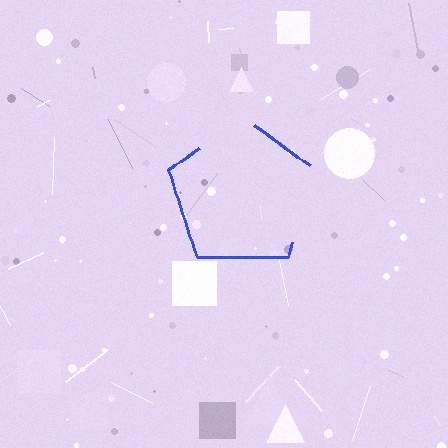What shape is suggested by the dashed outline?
The dashed outline suggests a pentagon.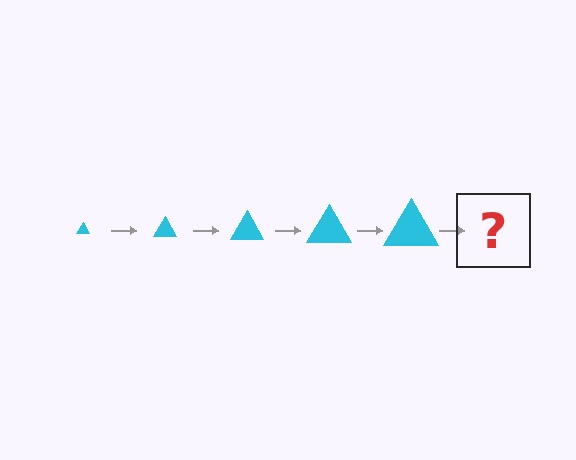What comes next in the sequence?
The next element should be a cyan triangle, larger than the previous one.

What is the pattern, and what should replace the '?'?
The pattern is that the triangle gets progressively larger each step. The '?' should be a cyan triangle, larger than the previous one.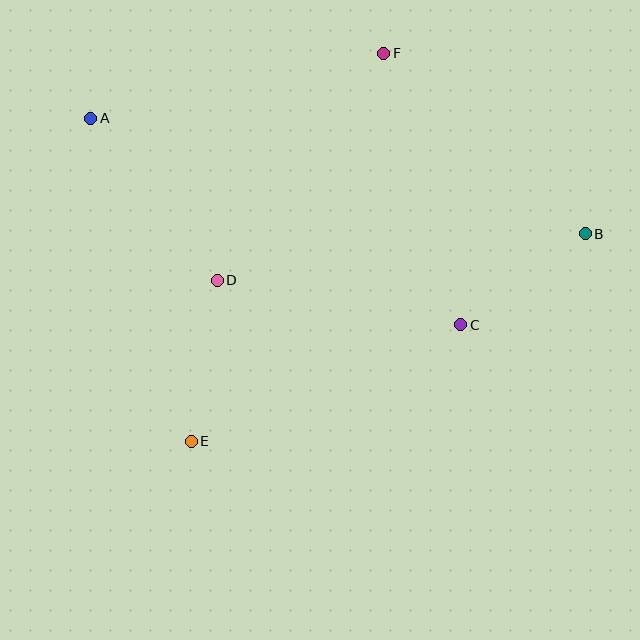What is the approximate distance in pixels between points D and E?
The distance between D and E is approximately 163 pixels.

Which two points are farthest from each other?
Points A and B are farthest from each other.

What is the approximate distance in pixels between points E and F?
The distance between E and F is approximately 433 pixels.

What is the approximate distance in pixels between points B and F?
The distance between B and F is approximately 271 pixels.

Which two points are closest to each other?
Points B and C are closest to each other.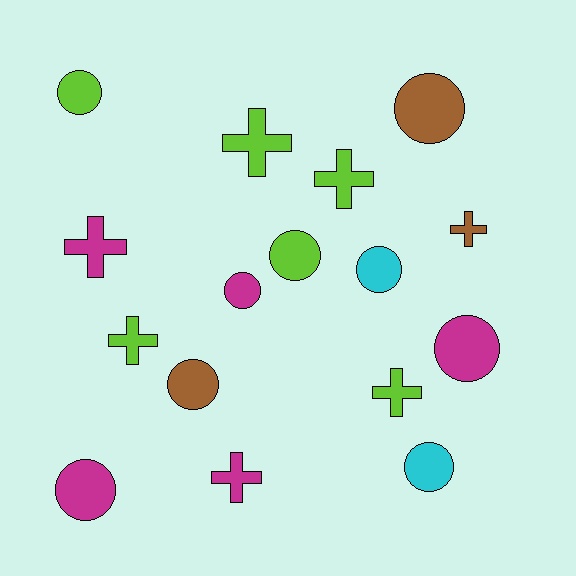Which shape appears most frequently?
Circle, with 9 objects.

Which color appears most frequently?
Lime, with 6 objects.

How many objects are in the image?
There are 16 objects.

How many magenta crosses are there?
There are 2 magenta crosses.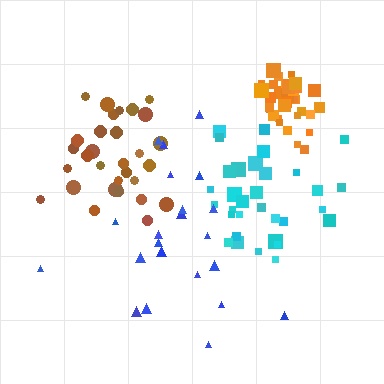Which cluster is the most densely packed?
Orange.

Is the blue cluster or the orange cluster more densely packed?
Orange.